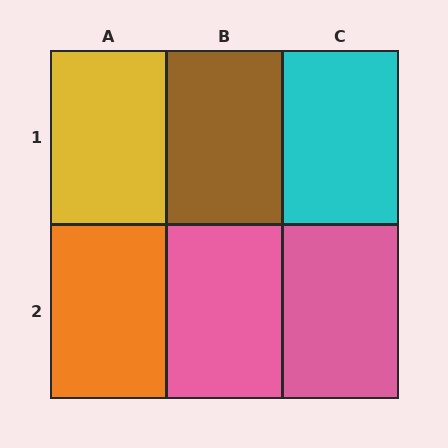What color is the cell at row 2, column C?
Pink.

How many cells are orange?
1 cell is orange.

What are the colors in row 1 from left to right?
Yellow, brown, cyan.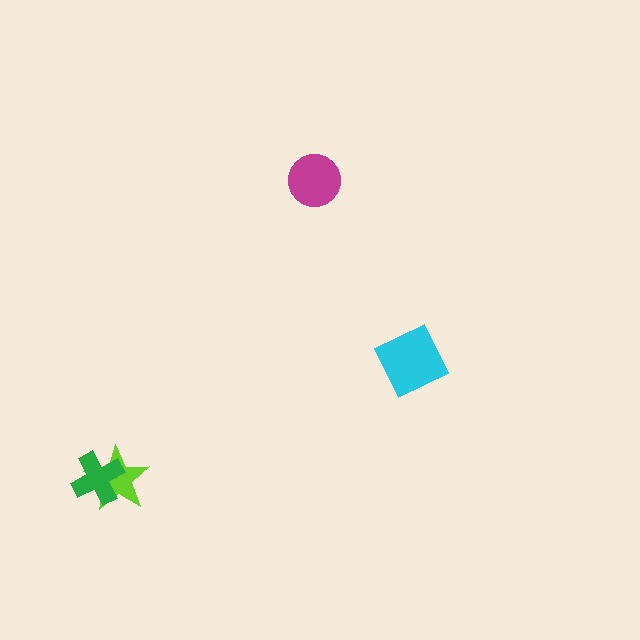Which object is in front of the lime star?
The green cross is in front of the lime star.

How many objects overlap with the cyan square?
0 objects overlap with the cyan square.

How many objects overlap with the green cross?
1 object overlaps with the green cross.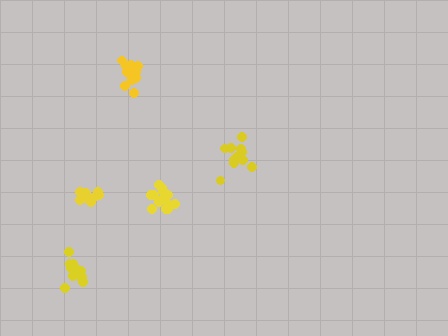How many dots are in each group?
Group 1: 14 dots, Group 2: 14 dots, Group 3: 11 dots, Group 4: 15 dots, Group 5: 12 dots (66 total).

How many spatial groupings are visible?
There are 5 spatial groupings.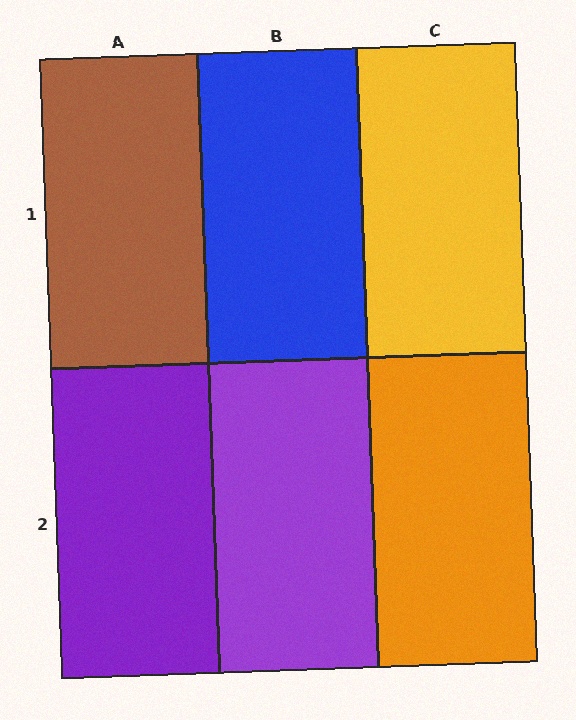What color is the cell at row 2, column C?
Orange.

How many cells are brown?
1 cell is brown.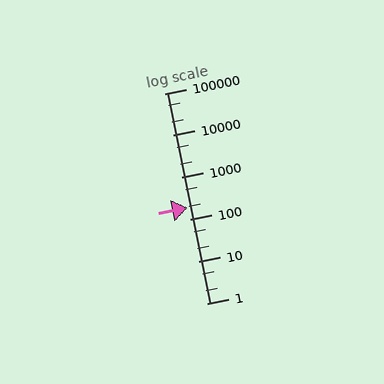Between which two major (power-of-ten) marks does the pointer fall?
The pointer is between 100 and 1000.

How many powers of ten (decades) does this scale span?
The scale spans 5 decades, from 1 to 100000.